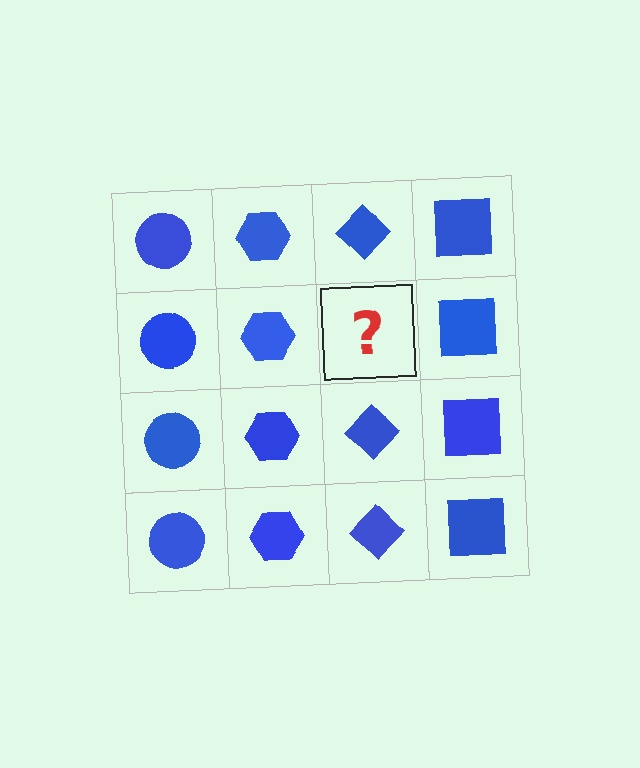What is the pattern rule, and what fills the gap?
The rule is that each column has a consistent shape. The gap should be filled with a blue diamond.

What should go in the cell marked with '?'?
The missing cell should contain a blue diamond.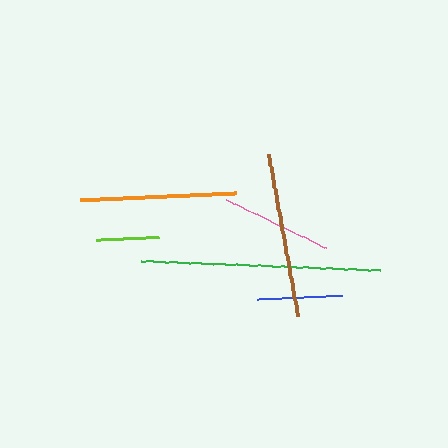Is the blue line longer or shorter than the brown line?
The brown line is longer than the blue line.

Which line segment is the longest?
The green line is the longest at approximately 240 pixels.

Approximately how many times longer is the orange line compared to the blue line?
The orange line is approximately 1.8 times the length of the blue line.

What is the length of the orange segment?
The orange segment is approximately 156 pixels long.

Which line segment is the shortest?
The lime line is the shortest at approximately 62 pixels.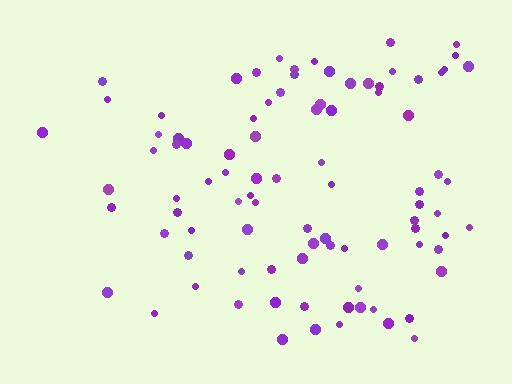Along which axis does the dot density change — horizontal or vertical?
Horizontal.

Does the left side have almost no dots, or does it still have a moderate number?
Still a moderate number, just noticeably fewer than the right.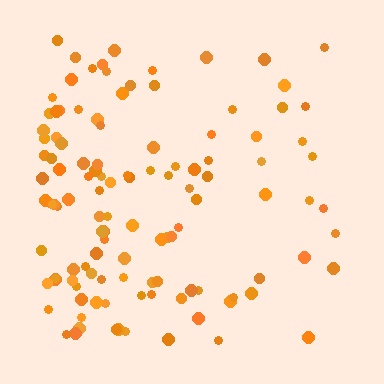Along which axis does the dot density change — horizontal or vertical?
Horizontal.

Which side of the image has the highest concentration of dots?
The left.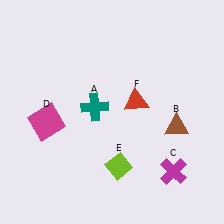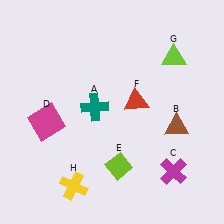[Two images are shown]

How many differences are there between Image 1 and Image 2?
There are 2 differences between the two images.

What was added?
A lime triangle (G), a yellow cross (H) were added in Image 2.